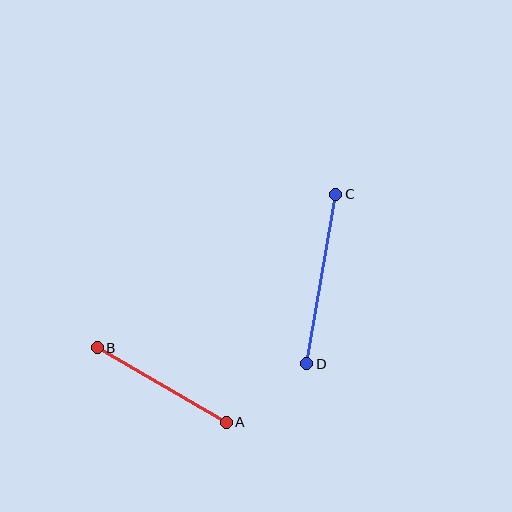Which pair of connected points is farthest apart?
Points C and D are farthest apart.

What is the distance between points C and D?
The distance is approximately 172 pixels.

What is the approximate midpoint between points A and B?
The midpoint is at approximately (162, 385) pixels.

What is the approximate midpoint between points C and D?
The midpoint is at approximately (321, 279) pixels.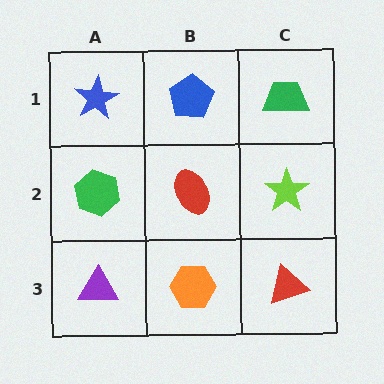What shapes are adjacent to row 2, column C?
A green trapezoid (row 1, column C), a red triangle (row 3, column C), a red ellipse (row 2, column B).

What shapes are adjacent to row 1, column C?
A lime star (row 2, column C), a blue pentagon (row 1, column B).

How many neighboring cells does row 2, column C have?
3.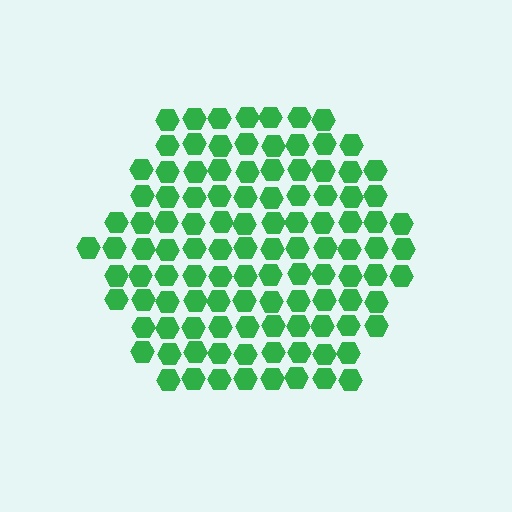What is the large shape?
The large shape is a hexagon.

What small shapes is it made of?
It is made of small hexagons.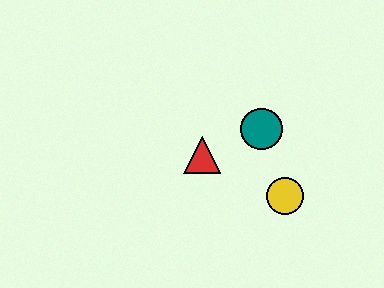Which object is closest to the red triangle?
The teal circle is closest to the red triangle.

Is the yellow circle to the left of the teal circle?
No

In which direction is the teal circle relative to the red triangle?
The teal circle is to the right of the red triangle.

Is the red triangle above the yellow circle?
Yes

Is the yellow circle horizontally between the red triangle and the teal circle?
No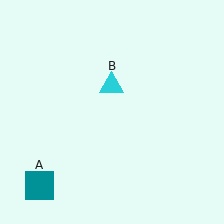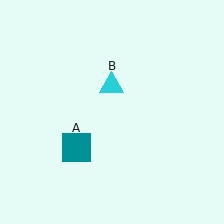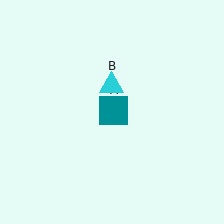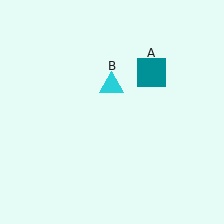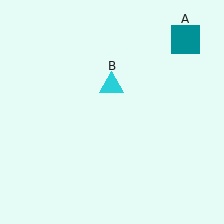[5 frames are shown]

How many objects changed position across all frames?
1 object changed position: teal square (object A).